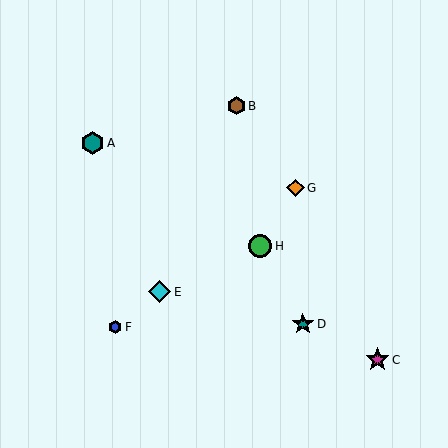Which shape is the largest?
The magenta star (labeled C) is the largest.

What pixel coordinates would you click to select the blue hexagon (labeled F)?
Click at (115, 327) to select the blue hexagon F.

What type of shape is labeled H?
Shape H is a green circle.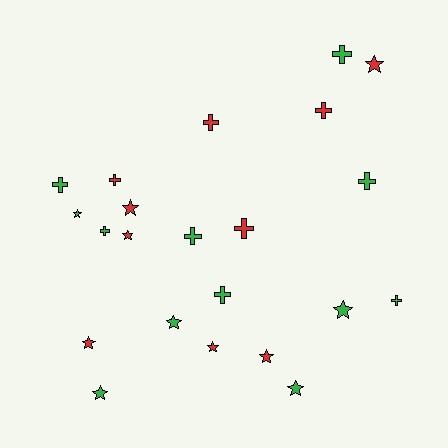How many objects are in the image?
There are 22 objects.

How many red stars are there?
There are 6 red stars.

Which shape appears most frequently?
Cross, with 11 objects.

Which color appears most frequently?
Green, with 12 objects.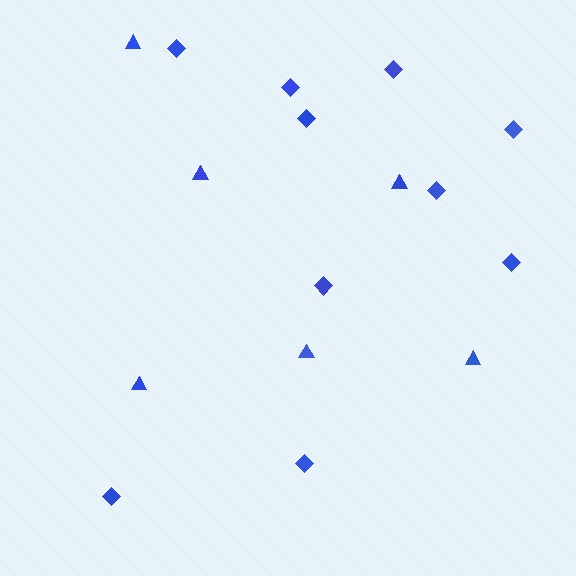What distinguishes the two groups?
There are 2 groups: one group of diamonds (10) and one group of triangles (6).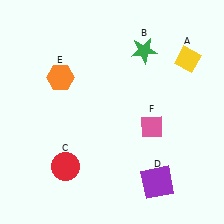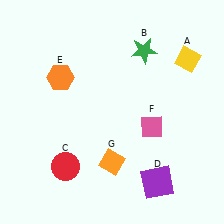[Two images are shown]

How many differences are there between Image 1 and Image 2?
There is 1 difference between the two images.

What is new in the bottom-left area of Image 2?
An orange diamond (G) was added in the bottom-left area of Image 2.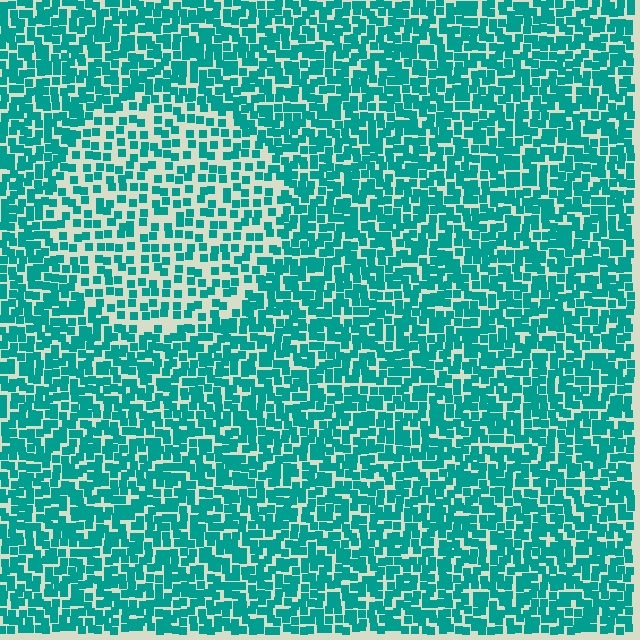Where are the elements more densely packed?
The elements are more densely packed outside the circle boundary.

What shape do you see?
I see a circle.